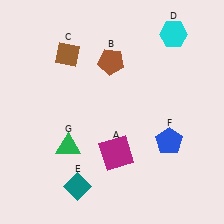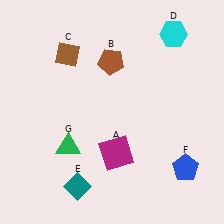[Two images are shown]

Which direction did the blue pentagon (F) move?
The blue pentagon (F) moved down.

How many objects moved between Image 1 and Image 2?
1 object moved between the two images.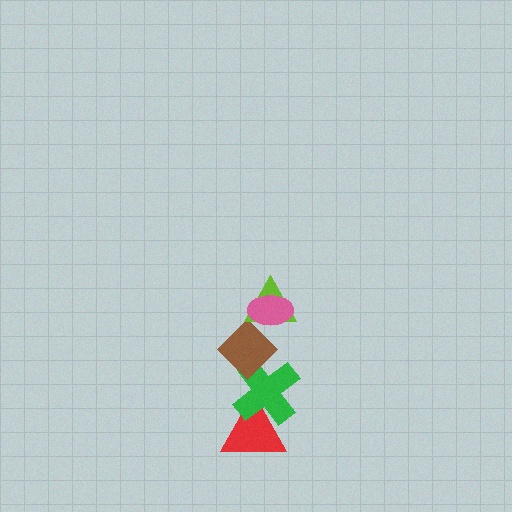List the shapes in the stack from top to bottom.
From top to bottom: the pink ellipse, the lime triangle, the brown diamond, the green cross, the red triangle.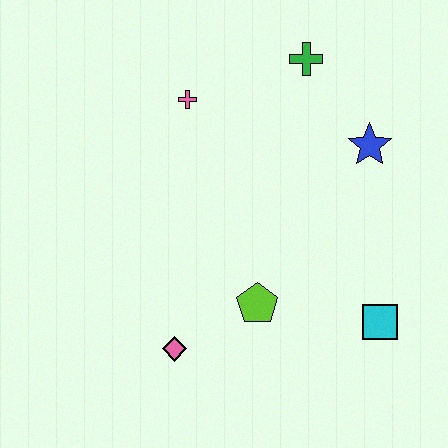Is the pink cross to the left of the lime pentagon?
Yes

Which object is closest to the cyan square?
The lime pentagon is closest to the cyan square.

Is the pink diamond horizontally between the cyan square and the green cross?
No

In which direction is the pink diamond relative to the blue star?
The pink diamond is below the blue star.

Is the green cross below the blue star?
No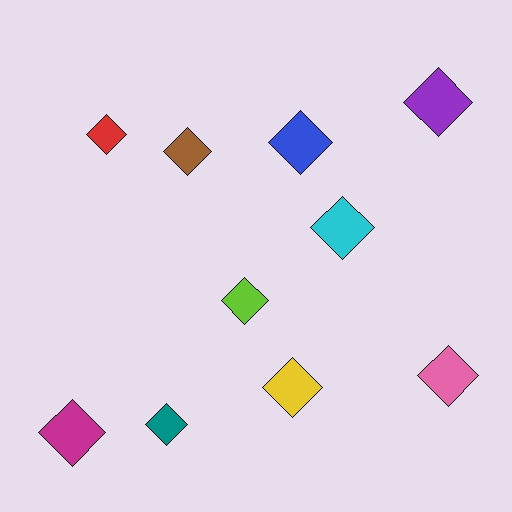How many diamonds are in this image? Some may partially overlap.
There are 10 diamonds.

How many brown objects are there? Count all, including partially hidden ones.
There is 1 brown object.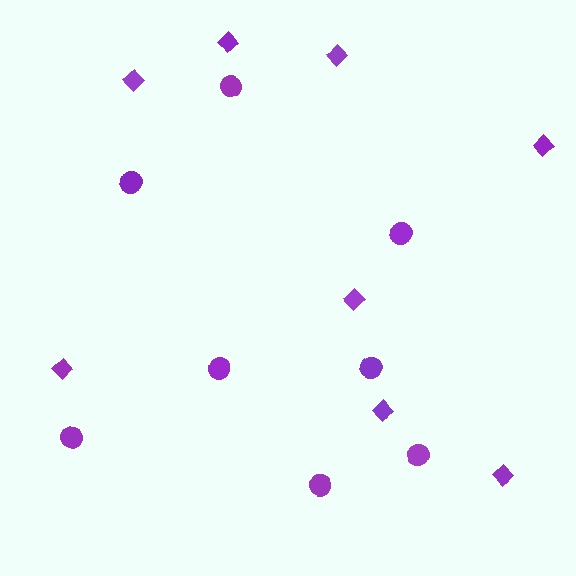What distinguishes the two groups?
There are 2 groups: one group of diamonds (8) and one group of circles (8).